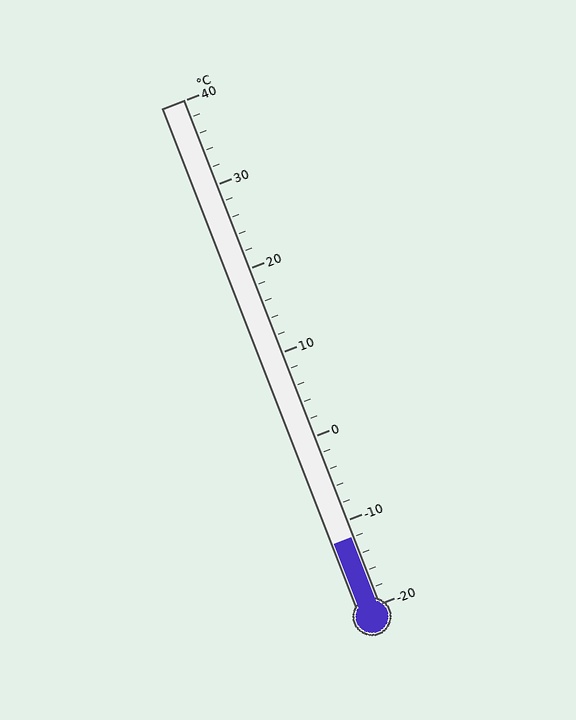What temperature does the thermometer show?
The thermometer shows approximately -12°C.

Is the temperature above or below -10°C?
The temperature is below -10°C.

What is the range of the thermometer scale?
The thermometer scale ranges from -20°C to 40°C.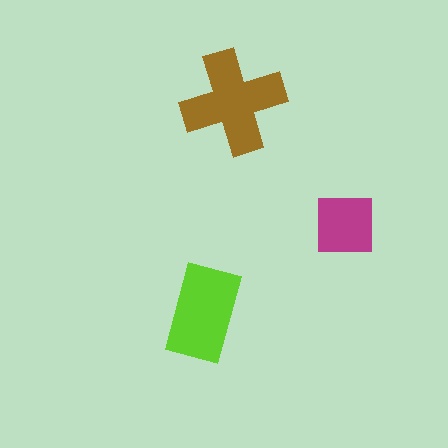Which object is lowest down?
The lime rectangle is bottommost.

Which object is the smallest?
The magenta square.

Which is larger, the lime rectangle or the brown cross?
The brown cross.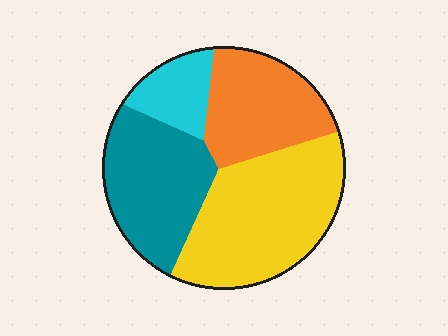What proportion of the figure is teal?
Teal covers 27% of the figure.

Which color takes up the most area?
Yellow, at roughly 40%.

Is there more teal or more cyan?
Teal.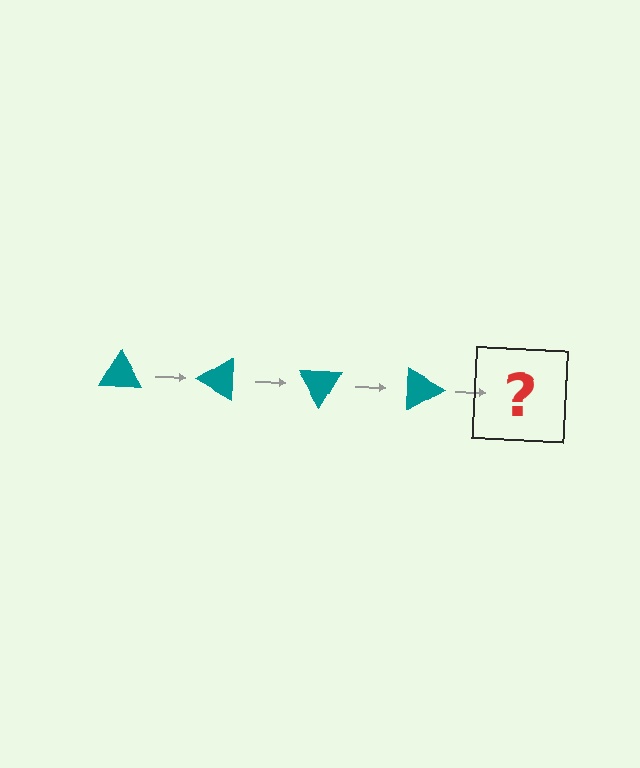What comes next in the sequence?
The next element should be a teal triangle rotated 120 degrees.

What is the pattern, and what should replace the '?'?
The pattern is that the triangle rotates 30 degrees each step. The '?' should be a teal triangle rotated 120 degrees.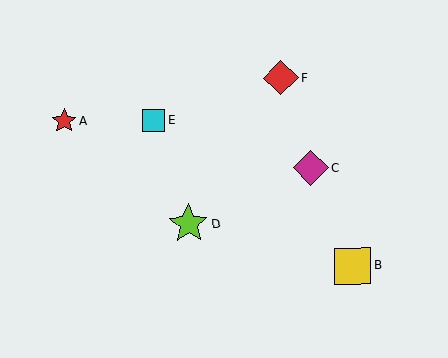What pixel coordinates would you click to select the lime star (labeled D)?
Click at (188, 224) to select the lime star D.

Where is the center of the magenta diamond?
The center of the magenta diamond is at (311, 168).